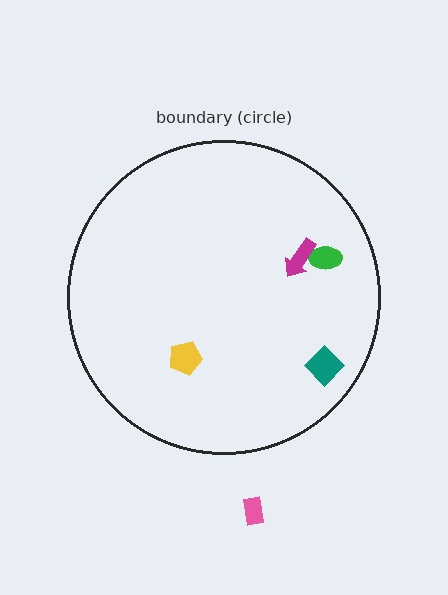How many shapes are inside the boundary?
4 inside, 1 outside.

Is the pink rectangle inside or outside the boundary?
Outside.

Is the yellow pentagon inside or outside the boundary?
Inside.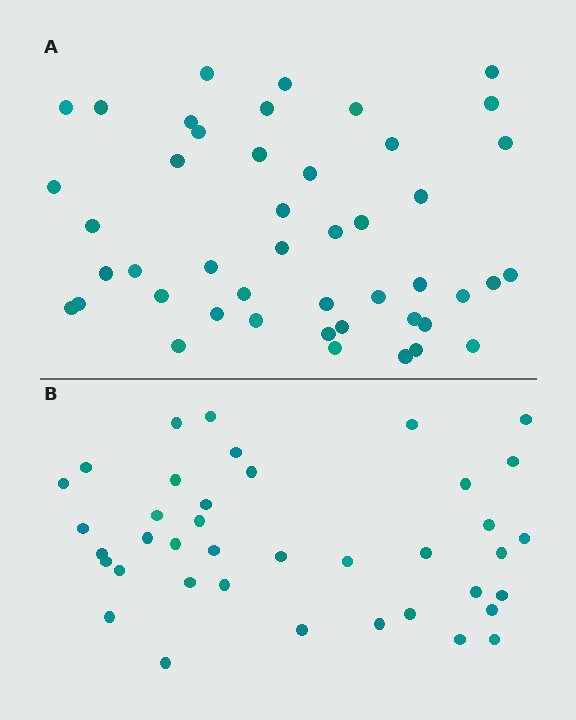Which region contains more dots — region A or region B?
Region A (the top region) has more dots.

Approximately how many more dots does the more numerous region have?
Region A has roughly 8 or so more dots than region B.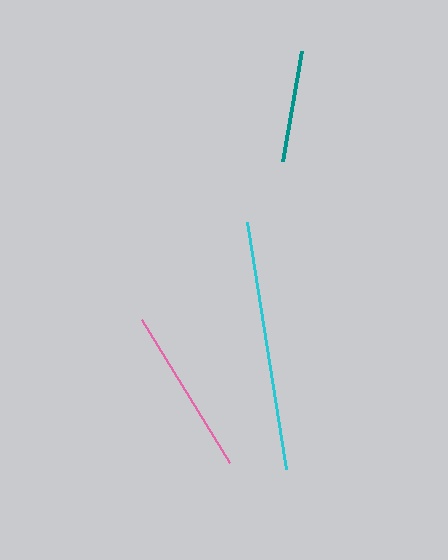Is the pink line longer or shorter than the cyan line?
The cyan line is longer than the pink line.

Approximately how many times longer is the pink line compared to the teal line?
The pink line is approximately 1.5 times the length of the teal line.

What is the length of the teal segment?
The teal segment is approximately 111 pixels long.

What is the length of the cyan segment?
The cyan segment is approximately 249 pixels long.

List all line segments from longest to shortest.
From longest to shortest: cyan, pink, teal.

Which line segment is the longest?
The cyan line is the longest at approximately 249 pixels.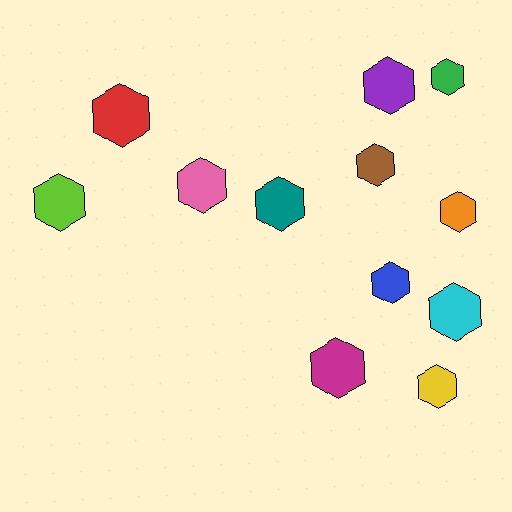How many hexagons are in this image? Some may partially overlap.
There are 12 hexagons.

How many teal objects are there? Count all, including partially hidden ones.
There is 1 teal object.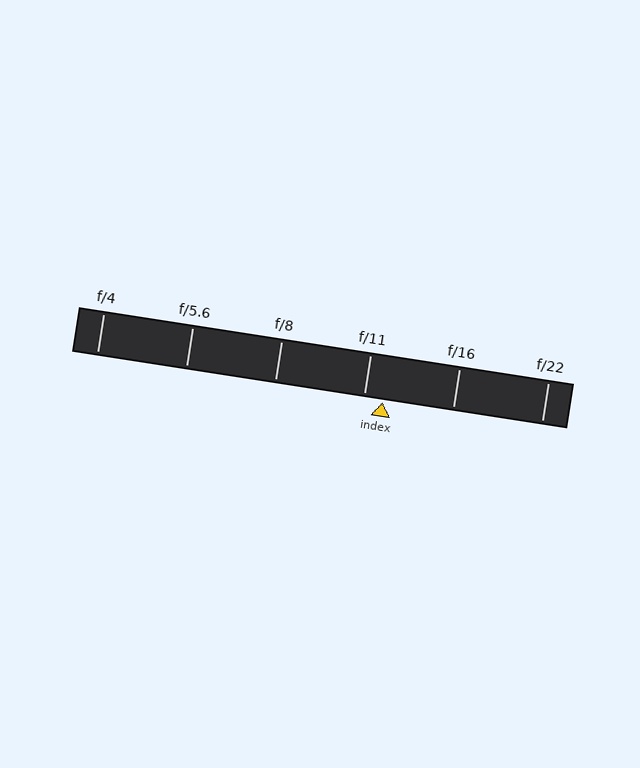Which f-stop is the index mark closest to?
The index mark is closest to f/11.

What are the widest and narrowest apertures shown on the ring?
The widest aperture shown is f/4 and the narrowest is f/22.